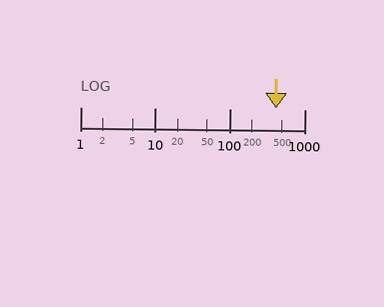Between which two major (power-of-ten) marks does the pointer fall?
The pointer is between 100 and 1000.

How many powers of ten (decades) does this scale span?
The scale spans 3 decades, from 1 to 1000.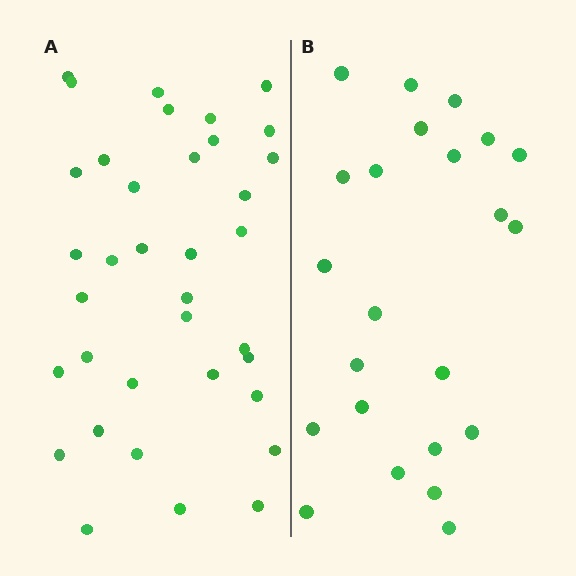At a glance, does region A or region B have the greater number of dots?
Region A (the left region) has more dots.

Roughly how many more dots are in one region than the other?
Region A has approximately 15 more dots than region B.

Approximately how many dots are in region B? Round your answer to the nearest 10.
About 20 dots. (The exact count is 23, which rounds to 20.)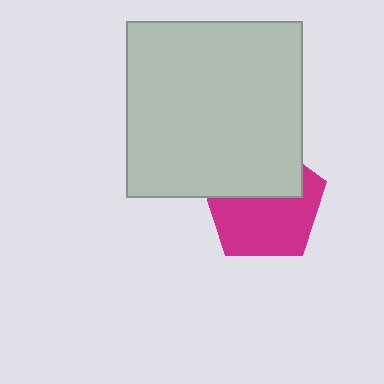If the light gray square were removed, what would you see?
You would see the complete magenta pentagon.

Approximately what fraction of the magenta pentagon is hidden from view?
Roughly 41% of the magenta pentagon is hidden behind the light gray square.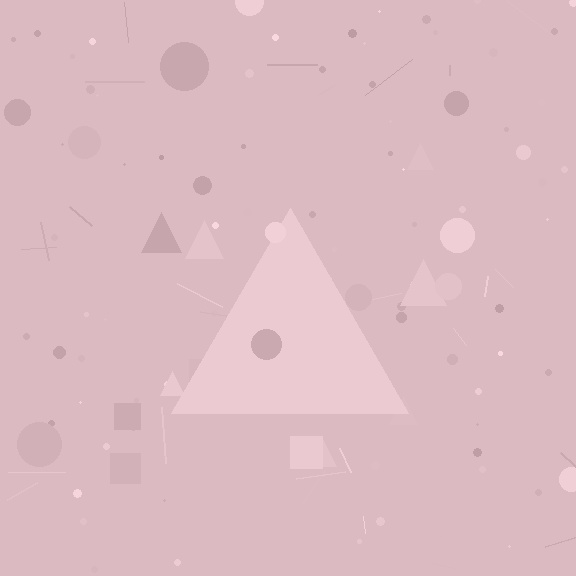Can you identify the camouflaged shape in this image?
The camouflaged shape is a triangle.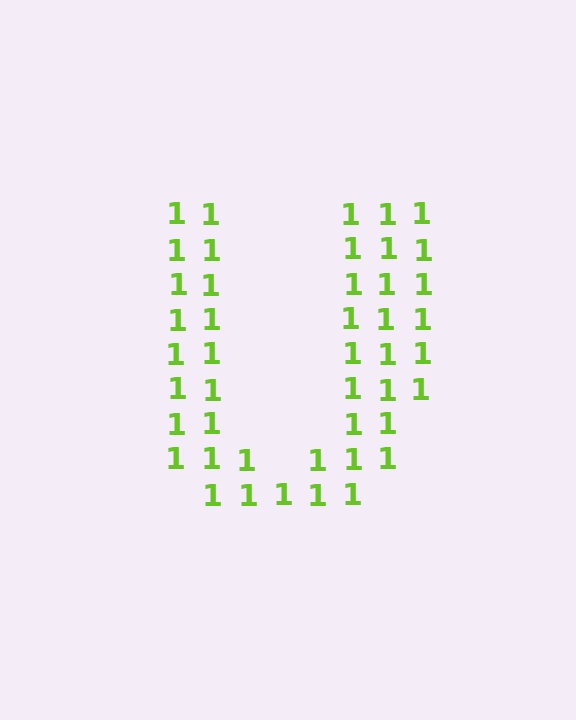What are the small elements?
The small elements are digit 1's.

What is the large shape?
The large shape is the letter U.